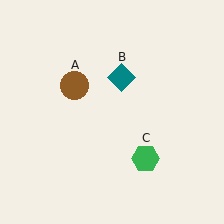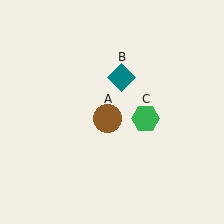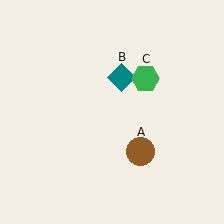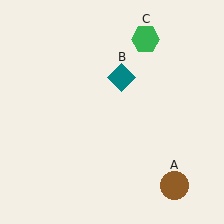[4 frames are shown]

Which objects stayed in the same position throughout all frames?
Teal diamond (object B) remained stationary.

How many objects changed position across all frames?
2 objects changed position: brown circle (object A), green hexagon (object C).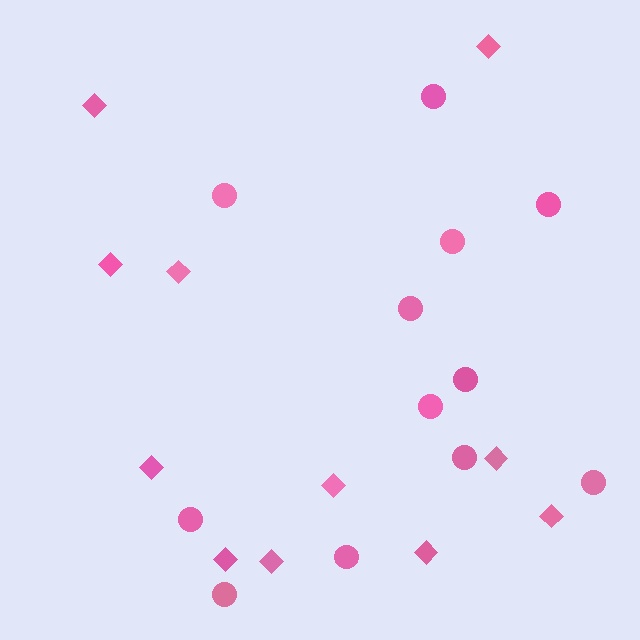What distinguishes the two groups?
There are 2 groups: one group of diamonds (11) and one group of circles (12).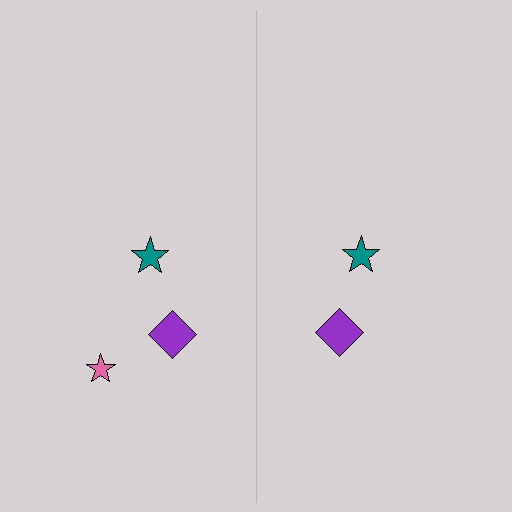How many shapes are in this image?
There are 5 shapes in this image.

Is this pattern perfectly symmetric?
No, the pattern is not perfectly symmetric. A pink star is missing from the right side.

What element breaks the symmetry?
A pink star is missing from the right side.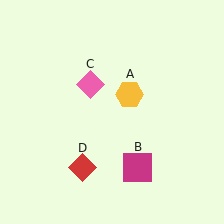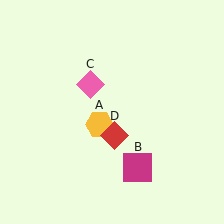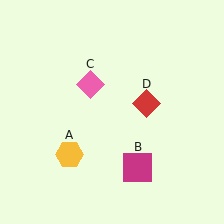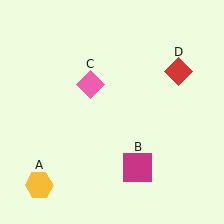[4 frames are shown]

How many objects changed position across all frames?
2 objects changed position: yellow hexagon (object A), red diamond (object D).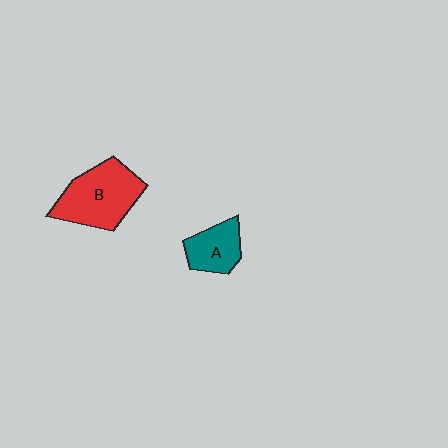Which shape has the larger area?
Shape B (red).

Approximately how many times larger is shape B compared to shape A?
Approximately 1.8 times.